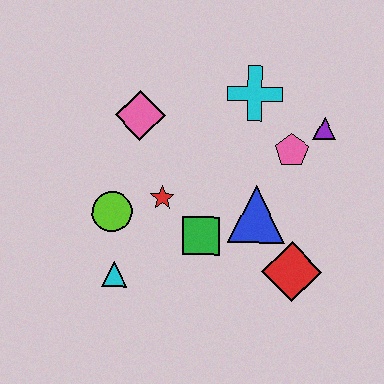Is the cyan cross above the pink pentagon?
Yes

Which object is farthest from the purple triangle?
The cyan triangle is farthest from the purple triangle.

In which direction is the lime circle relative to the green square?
The lime circle is to the left of the green square.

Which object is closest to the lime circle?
The red star is closest to the lime circle.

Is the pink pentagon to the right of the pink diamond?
Yes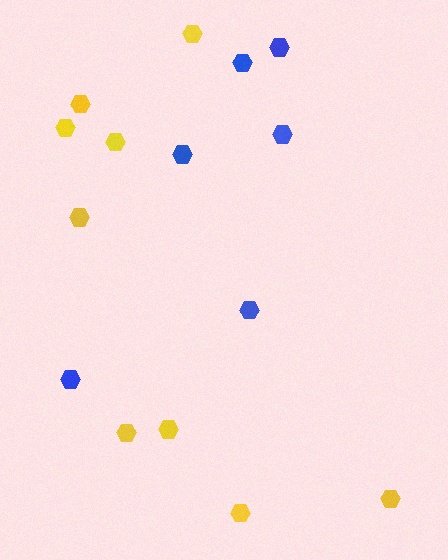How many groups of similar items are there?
There are 2 groups: one group of yellow hexagons (9) and one group of blue hexagons (6).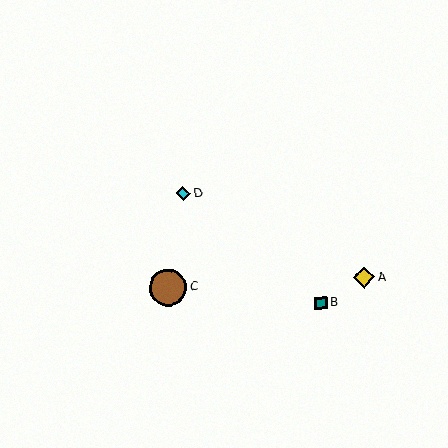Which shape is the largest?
The brown circle (labeled C) is the largest.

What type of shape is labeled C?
Shape C is a brown circle.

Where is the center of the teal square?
The center of the teal square is at (321, 303).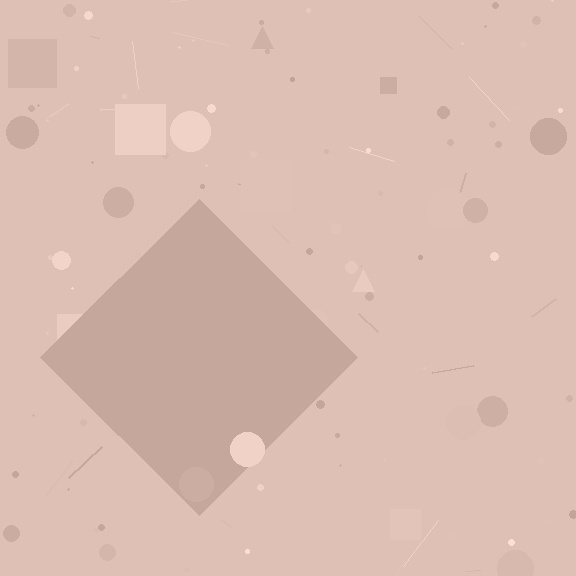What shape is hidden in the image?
A diamond is hidden in the image.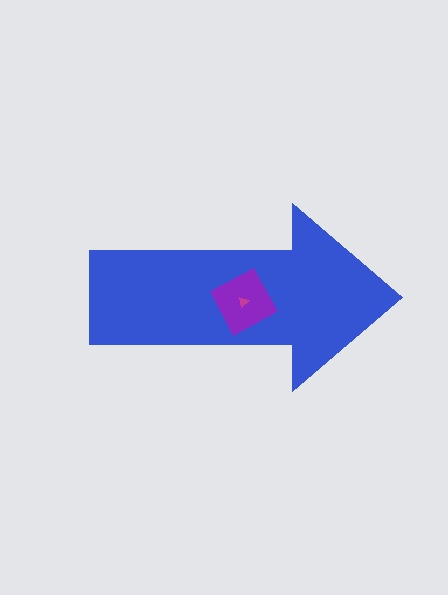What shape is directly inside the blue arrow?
The purple square.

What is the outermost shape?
The blue arrow.